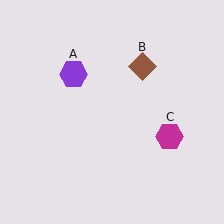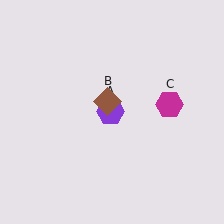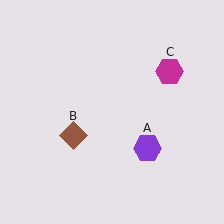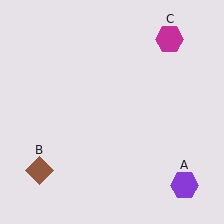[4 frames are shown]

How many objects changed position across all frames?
3 objects changed position: purple hexagon (object A), brown diamond (object B), magenta hexagon (object C).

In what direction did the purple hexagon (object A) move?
The purple hexagon (object A) moved down and to the right.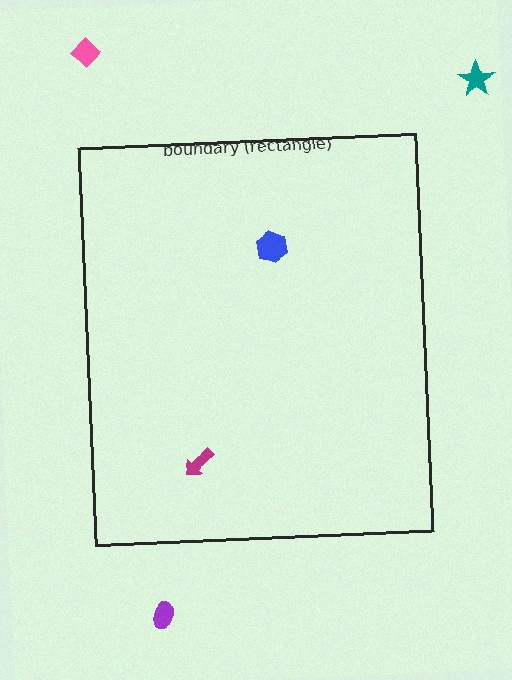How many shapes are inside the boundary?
2 inside, 3 outside.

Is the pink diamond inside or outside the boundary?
Outside.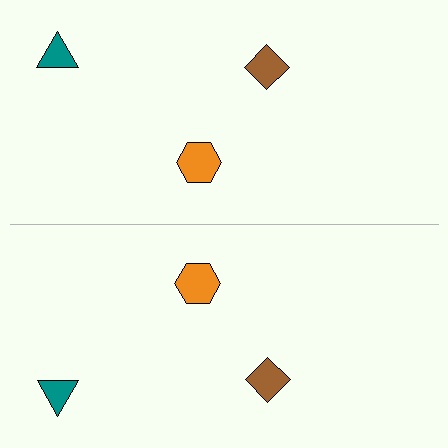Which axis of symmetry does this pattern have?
The pattern has a horizontal axis of symmetry running through the center of the image.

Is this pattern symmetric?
Yes, this pattern has bilateral (reflection) symmetry.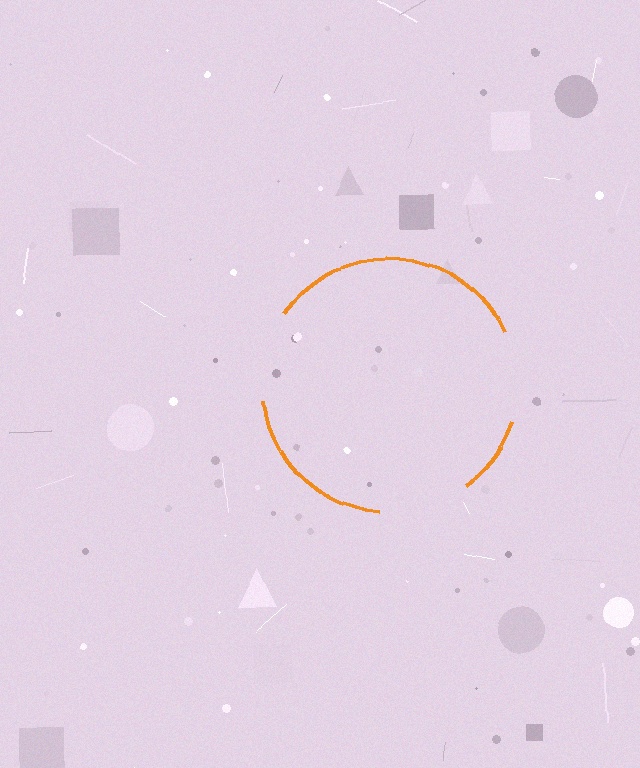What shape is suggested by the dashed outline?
The dashed outline suggests a circle.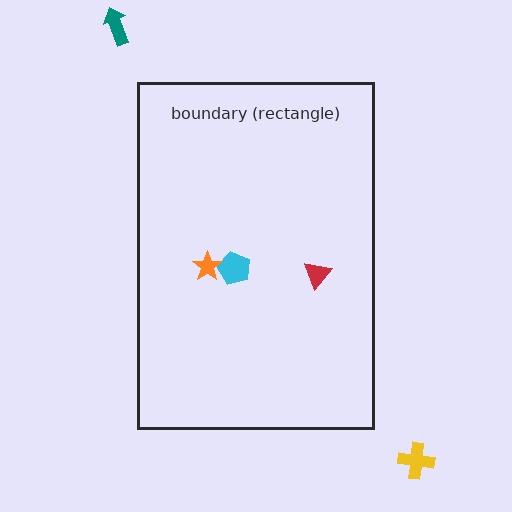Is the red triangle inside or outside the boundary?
Inside.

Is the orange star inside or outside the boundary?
Inside.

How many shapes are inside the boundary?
3 inside, 2 outside.